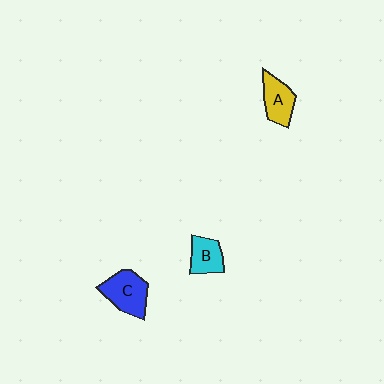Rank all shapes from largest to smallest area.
From largest to smallest: C (blue), A (yellow), B (cyan).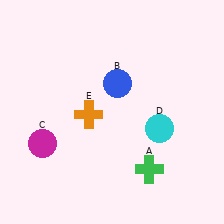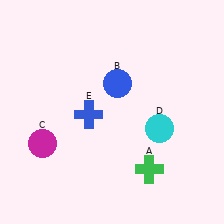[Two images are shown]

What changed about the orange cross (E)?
In Image 1, E is orange. In Image 2, it changed to blue.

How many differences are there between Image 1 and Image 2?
There is 1 difference between the two images.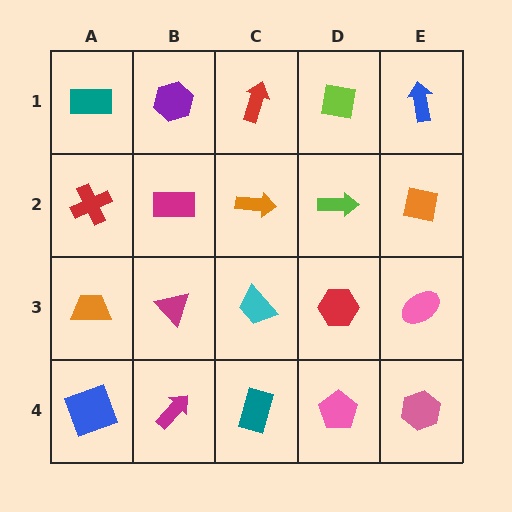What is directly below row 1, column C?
An orange arrow.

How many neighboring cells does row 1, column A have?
2.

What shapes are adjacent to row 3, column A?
A red cross (row 2, column A), a blue square (row 4, column A), a magenta triangle (row 3, column B).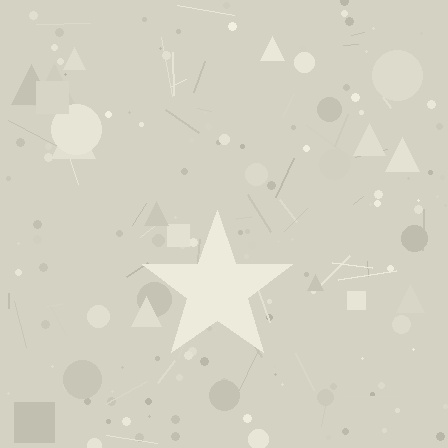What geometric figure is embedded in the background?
A star is embedded in the background.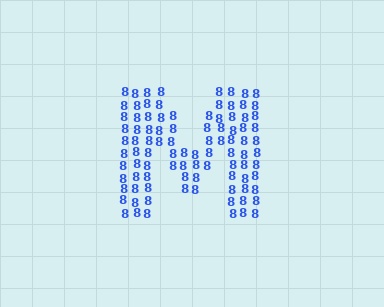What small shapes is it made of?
It is made of small digit 8's.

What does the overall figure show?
The overall figure shows the letter M.